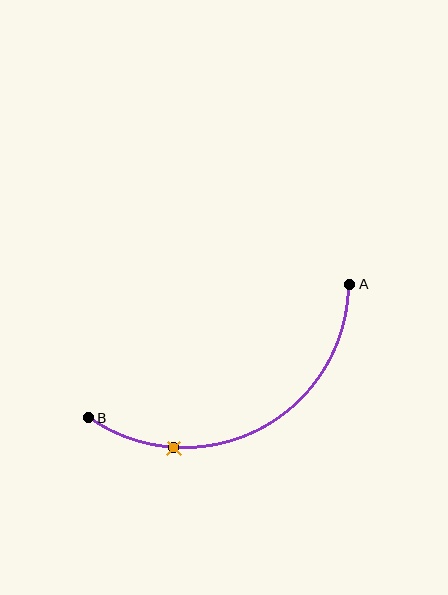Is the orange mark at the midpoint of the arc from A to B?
No. The orange mark lies on the arc but is closer to endpoint B. The arc midpoint would be at the point on the curve equidistant along the arc from both A and B.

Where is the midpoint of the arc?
The arc midpoint is the point on the curve farthest from the straight line joining A and B. It sits below that line.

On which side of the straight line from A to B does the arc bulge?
The arc bulges below the straight line connecting A and B.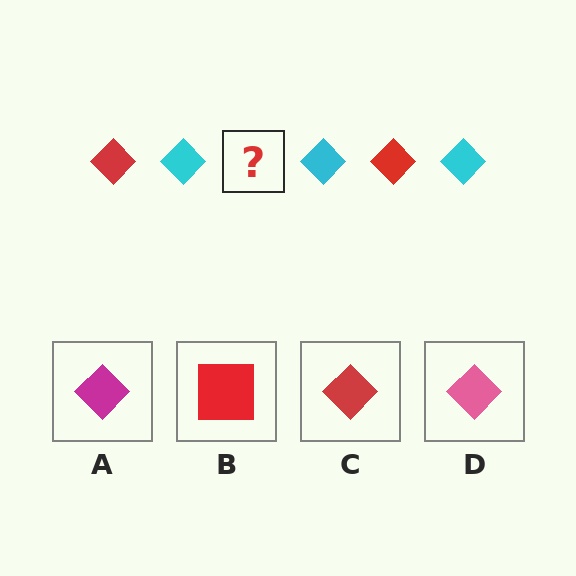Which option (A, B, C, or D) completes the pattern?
C.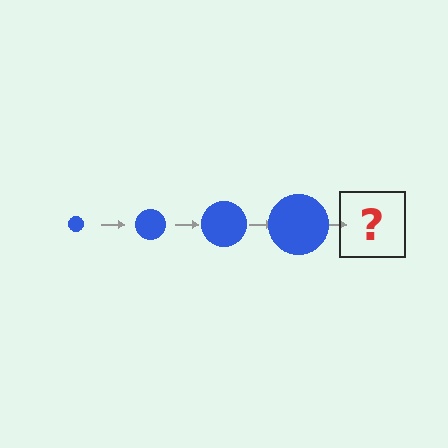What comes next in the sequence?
The next element should be a blue circle, larger than the previous one.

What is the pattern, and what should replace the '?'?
The pattern is that the circle gets progressively larger each step. The '?' should be a blue circle, larger than the previous one.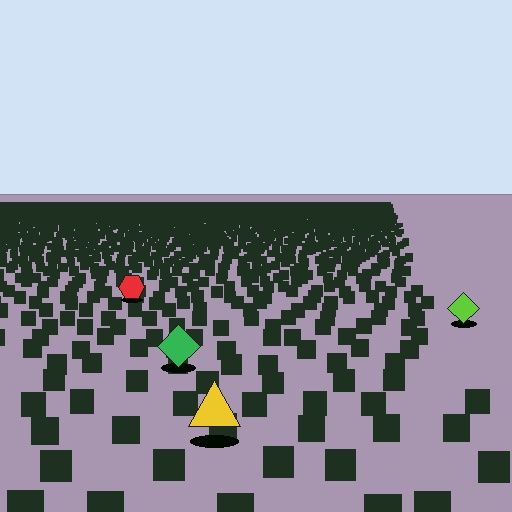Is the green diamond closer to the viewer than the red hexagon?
Yes. The green diamond is closer — you can tell from the texture gradient: the ground texture is coarser near it.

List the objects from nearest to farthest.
From nearest to farthest: the yellow triangle, the green diamond, the lime diamond, the red hexagon.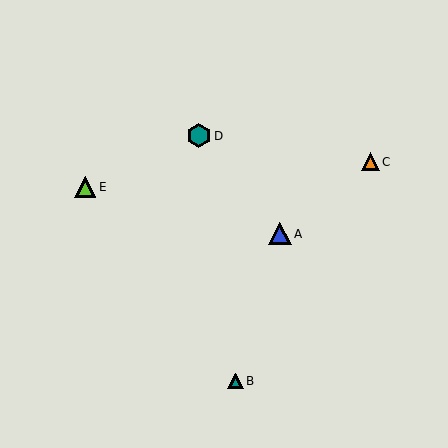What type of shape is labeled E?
Shape E is a lime triangle.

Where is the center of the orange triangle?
The center of the orange triangle is at (370, 162).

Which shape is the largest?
The teal hexagon (labeled D) is the largest.